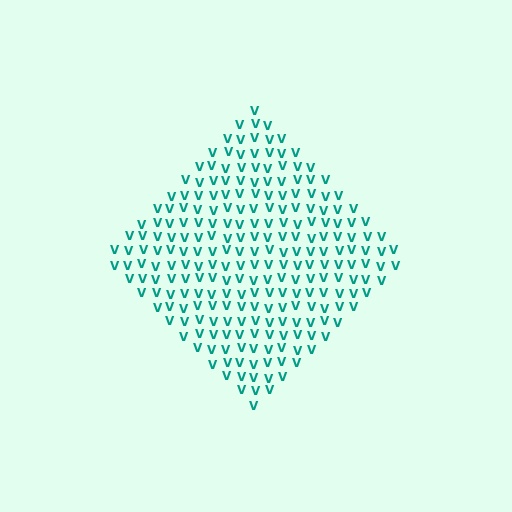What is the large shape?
The large shape is a diamond.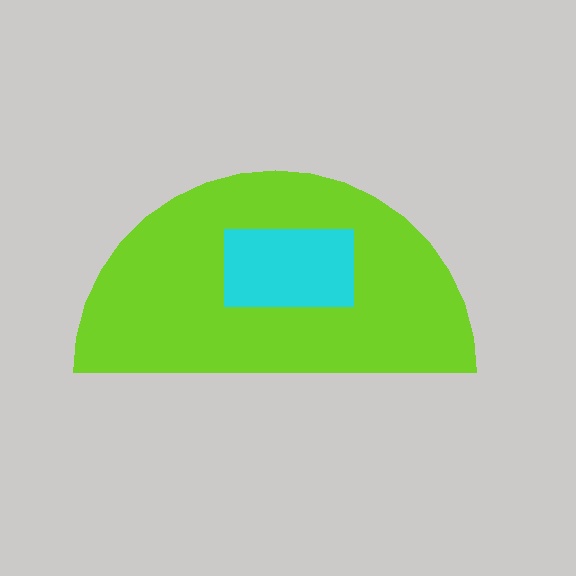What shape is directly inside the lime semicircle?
The cyan rectangle.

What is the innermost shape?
The cyan rectangle.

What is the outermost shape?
The lime semicircle.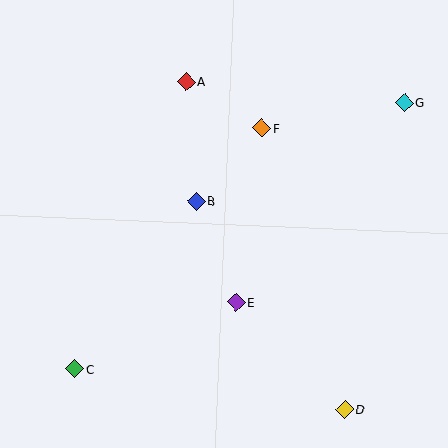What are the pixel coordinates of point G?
Point G is at (404, 103).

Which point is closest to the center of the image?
Point B at (196, 201) is closest to the center.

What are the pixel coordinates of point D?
Point D is at (345, 409).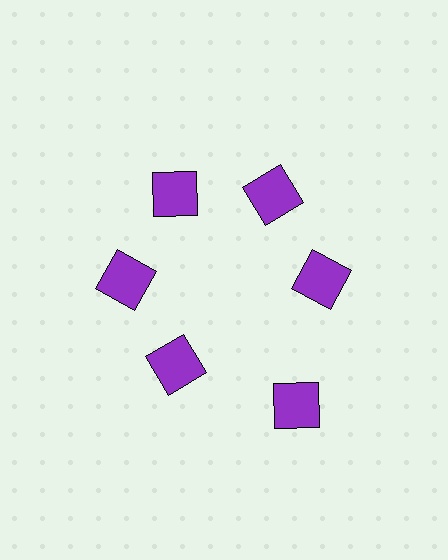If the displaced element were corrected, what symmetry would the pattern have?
It would have 6-fold rotational symmetry — the pattern would map onto itself every 60 degrees.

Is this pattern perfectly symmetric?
No. The 6 purple squares are arranged in a ring, but one element near the 5 o'clock position is pushed outward from the center, breaking the 6-fold rotational symmetry.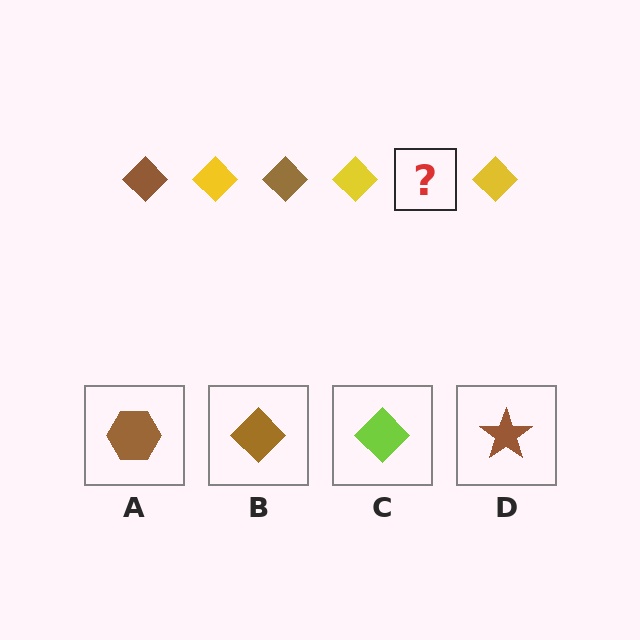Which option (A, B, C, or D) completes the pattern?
B.